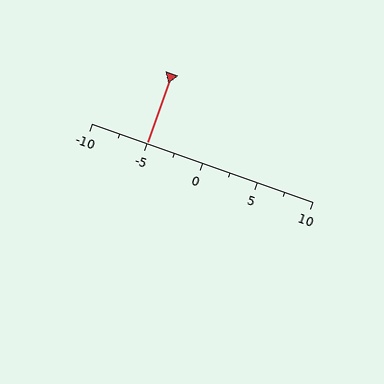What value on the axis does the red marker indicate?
The marker indicates approximately -5.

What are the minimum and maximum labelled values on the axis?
The axis runs from -10 to 10.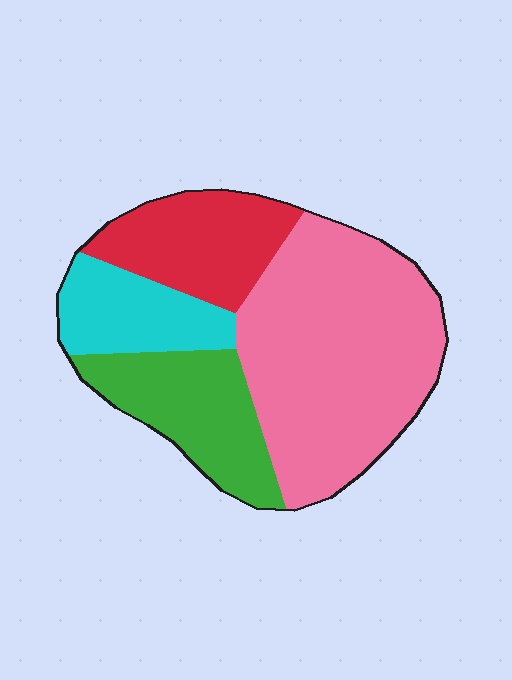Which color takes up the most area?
Pink, at roughly 50%.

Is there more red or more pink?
Pink.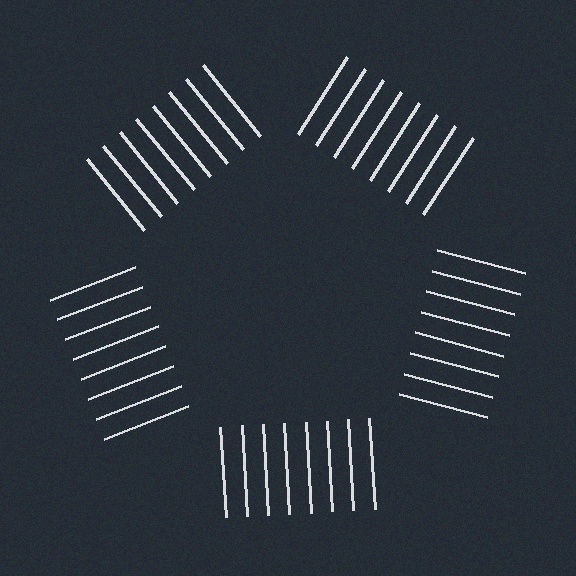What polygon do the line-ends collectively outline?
An illusory pentagon — the line segments terminate on its edges but no continuous stroke is drawn.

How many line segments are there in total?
40 — 8 along each of the 5 edges.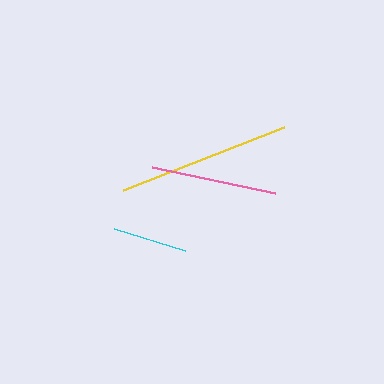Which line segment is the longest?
The yellow line is the longest at approximately 173 pixels.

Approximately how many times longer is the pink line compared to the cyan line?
The pink line is approximately 1.7 times the length of the cyan line.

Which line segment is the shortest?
The cyan line is the shortest at approximately 75 pixels.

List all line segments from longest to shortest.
From longest to shortest: yellow, pink, cyan.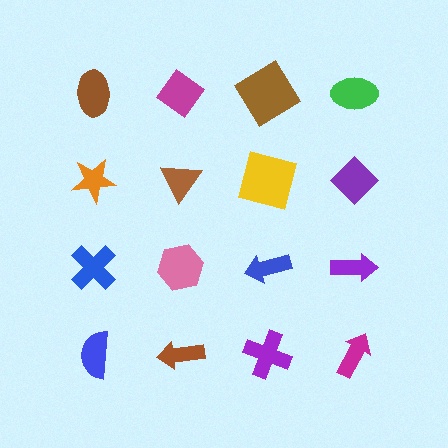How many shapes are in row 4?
4 shapes.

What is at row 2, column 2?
A brown triangle.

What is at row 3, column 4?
A purple arrow.